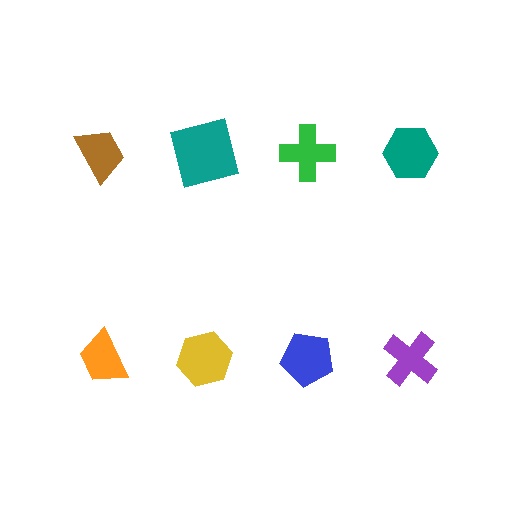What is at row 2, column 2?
A yellow hexagon.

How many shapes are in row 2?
4 shapes.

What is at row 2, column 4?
A purple cross.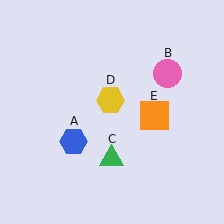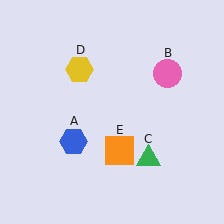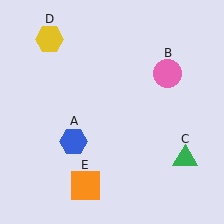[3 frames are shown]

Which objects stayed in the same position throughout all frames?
Blue hexagon (object A) and pink circle (object B) remained stationary.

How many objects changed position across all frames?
3 objects changed position: green triangle (object C), yellow hexagon (object D), orange square (object E).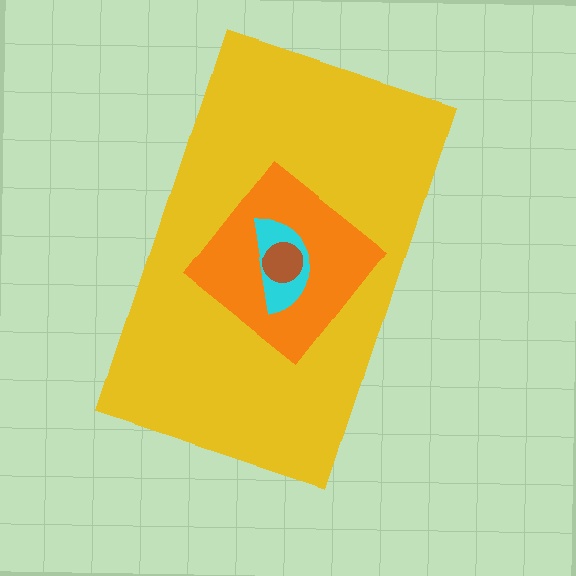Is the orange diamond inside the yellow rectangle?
Yes.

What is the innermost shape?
The brown circle.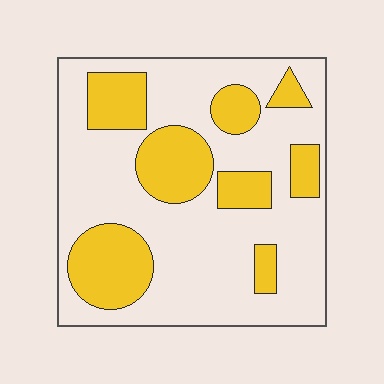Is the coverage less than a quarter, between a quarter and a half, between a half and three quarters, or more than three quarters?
Between a quarter and a half.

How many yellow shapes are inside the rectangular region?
8.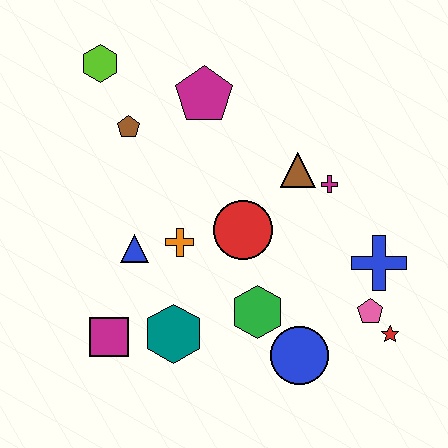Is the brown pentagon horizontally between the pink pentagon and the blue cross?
No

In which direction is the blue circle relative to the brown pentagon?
The blue circle is below the brown pentagon.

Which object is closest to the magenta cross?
The brown triangle is closest to the magenta cross.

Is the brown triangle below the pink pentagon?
No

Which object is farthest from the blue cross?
The lime hexagon is farthest from the blue cross.